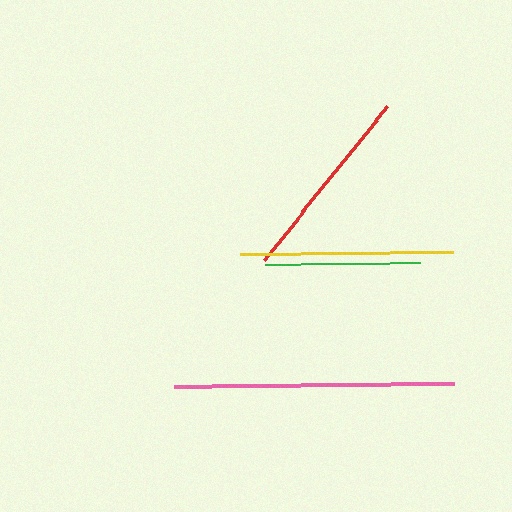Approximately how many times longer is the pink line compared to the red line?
The pink line is approximately 1.4 times the length of the red line.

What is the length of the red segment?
The red segment is approximately 197 pixels long.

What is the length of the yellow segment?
The yellow segment is approximately 213 pixels long.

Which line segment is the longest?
The pink line is the longest at approximately 280 pixels.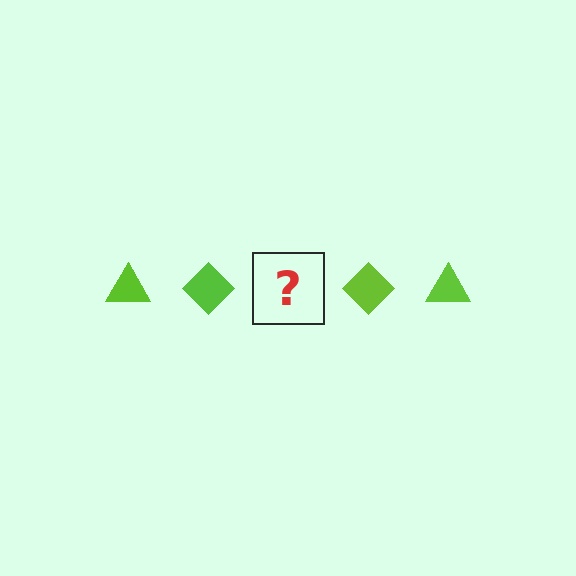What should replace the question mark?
The question mark should be replaced with a lime triangle.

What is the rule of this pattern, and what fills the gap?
The rule is that the pattern cycles through triangle, diamond shapes in lime. The gap should be filled with a lime triangle.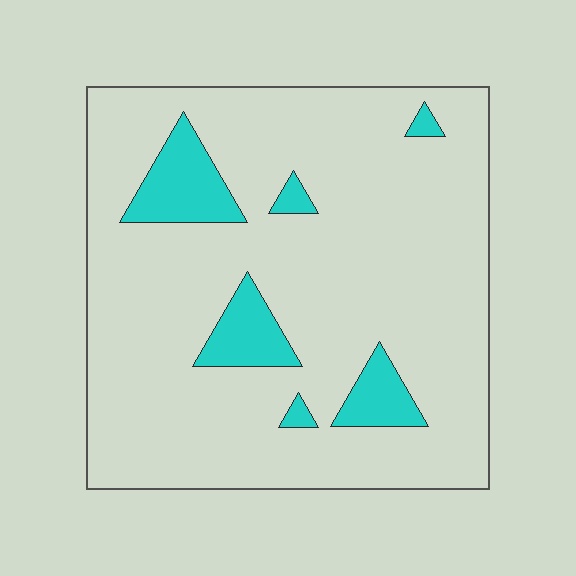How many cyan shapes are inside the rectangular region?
6.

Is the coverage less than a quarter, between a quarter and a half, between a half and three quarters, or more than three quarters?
Less than a quarter.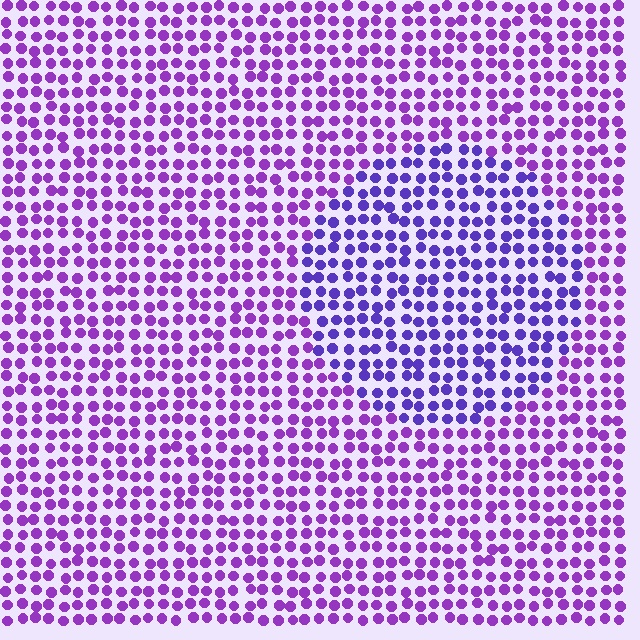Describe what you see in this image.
The image is filled with small purple elements in a uniform arrangement. A circle-shaped region is visible where the elements are tinted to a slightly different hue, forming a subtle color boundary.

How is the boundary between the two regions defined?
The boundary is defined purely by a slight shift in hue (about 27 degrees). Spacing, size, and orientation are identical on both sides.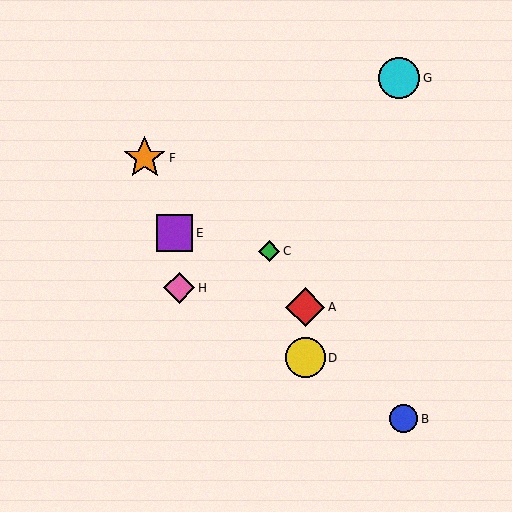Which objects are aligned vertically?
Objects A, D are aligned vertically.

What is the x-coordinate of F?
Object F is at x≈145.